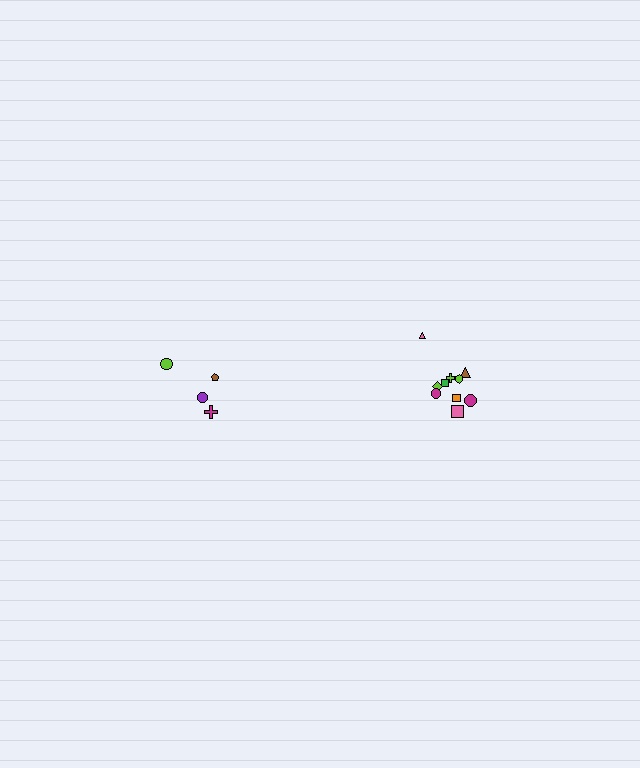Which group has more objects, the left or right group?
The right group.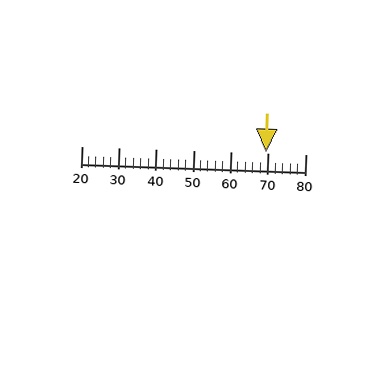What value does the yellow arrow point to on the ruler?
The yellow arrow points to approximately 70.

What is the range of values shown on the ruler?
The ruler shows values from 20 to 80.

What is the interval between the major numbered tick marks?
The major tick marks are spaced 10 units apart.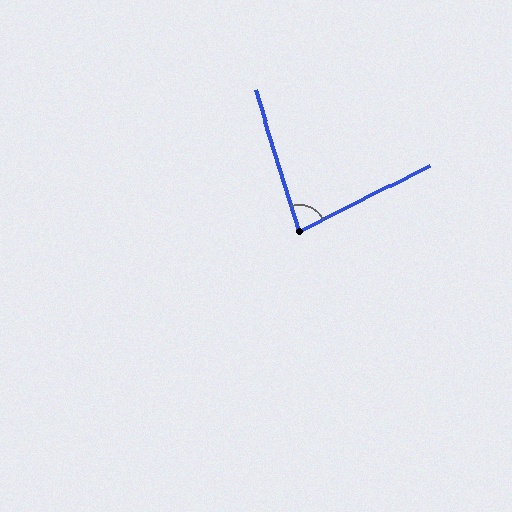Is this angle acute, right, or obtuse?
It is acute.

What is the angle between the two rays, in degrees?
Approximately 80 degrees.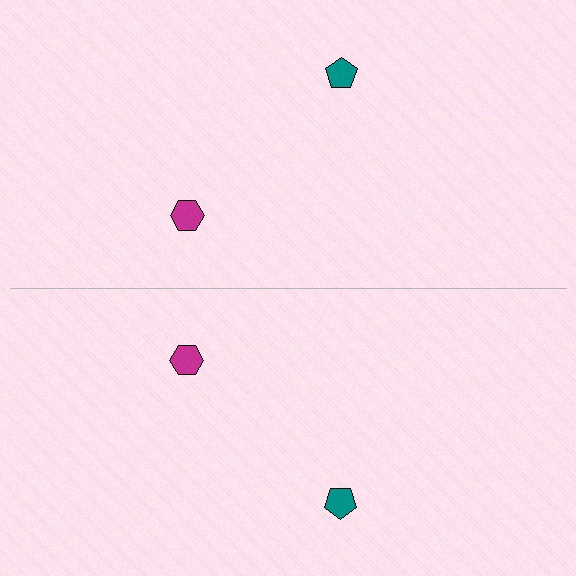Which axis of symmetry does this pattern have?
The pattern has a horizontal axis of symmetry running through the center of the image.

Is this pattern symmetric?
Yes, this pattern has bilateral (reflection) symmetry.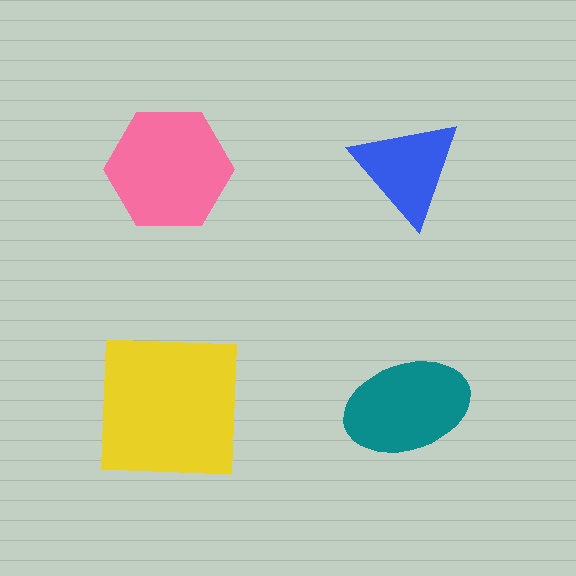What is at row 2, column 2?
A teal ellipse.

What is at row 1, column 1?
A pink hexagon.